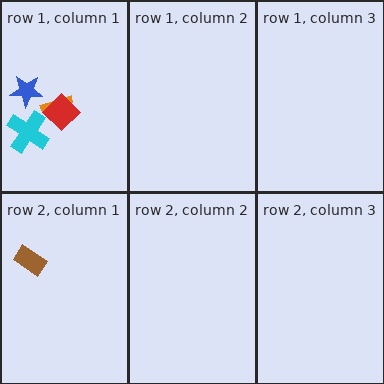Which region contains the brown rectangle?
The row 2, column 1 region.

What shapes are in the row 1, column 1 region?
The orange semicircle, the cyan cross, the red diamond, the blue star.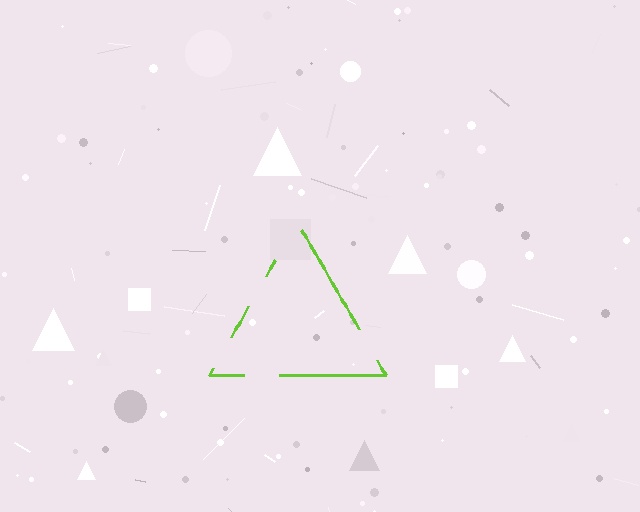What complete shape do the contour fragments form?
The contour fragments form a triangle.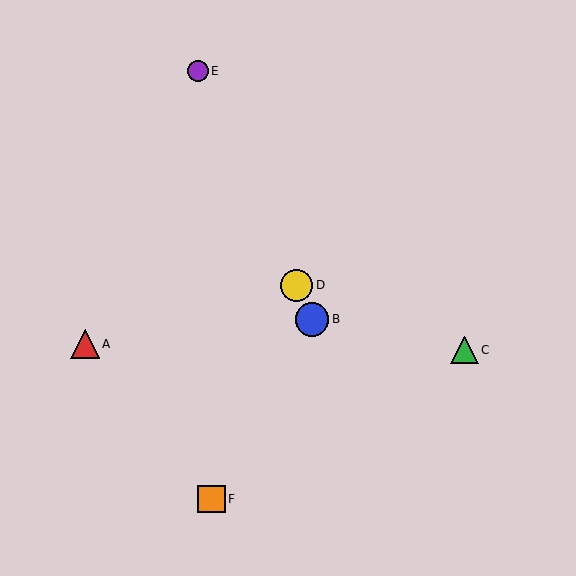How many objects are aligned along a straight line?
3 objects (B, D, E) are aligned along a straight line.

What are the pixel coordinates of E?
Object E is at (198, 71).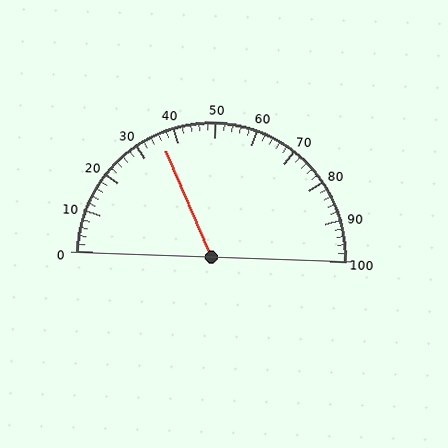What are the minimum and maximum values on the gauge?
The gauge ranges from 0 to 100.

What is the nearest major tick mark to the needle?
The nearest major tick mark is 40.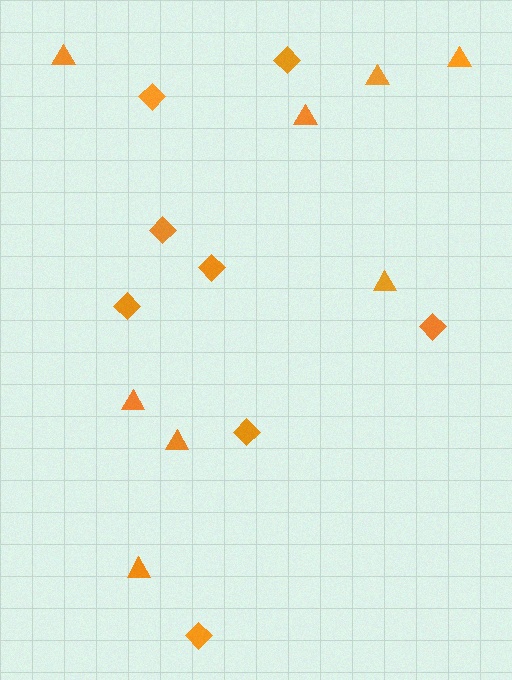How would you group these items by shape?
There are 2 groups: one group of diamonds (8) and one group of triangles (8).